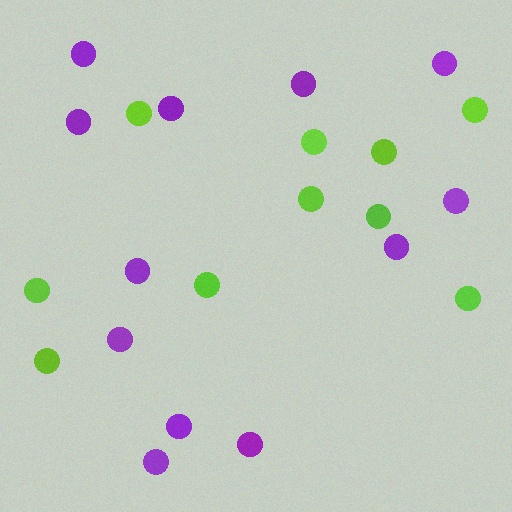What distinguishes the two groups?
There are 2 groups: one group of lime circles (10) and one group of purple circles (12).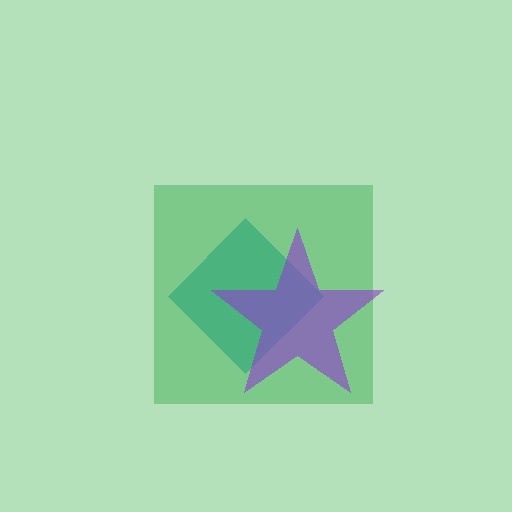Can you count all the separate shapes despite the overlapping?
Yes, there are 3 separate shapes.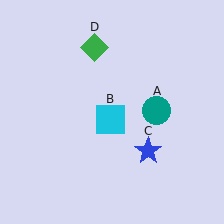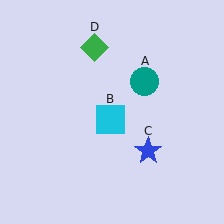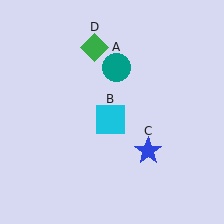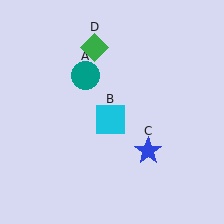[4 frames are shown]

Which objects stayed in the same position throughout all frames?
Cyan square (object B) and blue star (object C) and green diamond (object D) remained stationary.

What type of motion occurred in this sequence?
The teal circle (object A) rotated counterclockwise around the center of the scene.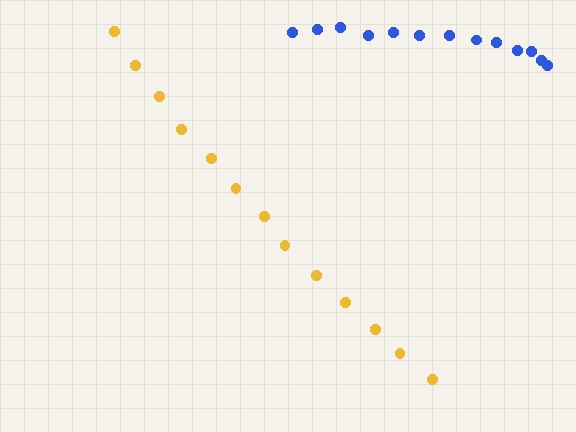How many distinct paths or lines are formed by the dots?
There are 2 distinct paths.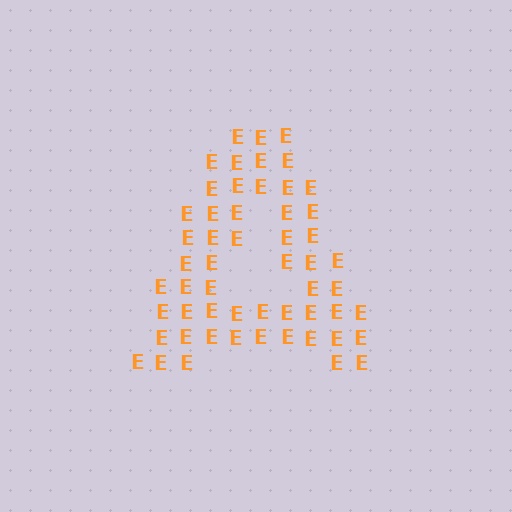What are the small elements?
The small elements are letter E's.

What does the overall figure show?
The overall figure shows the letter A.